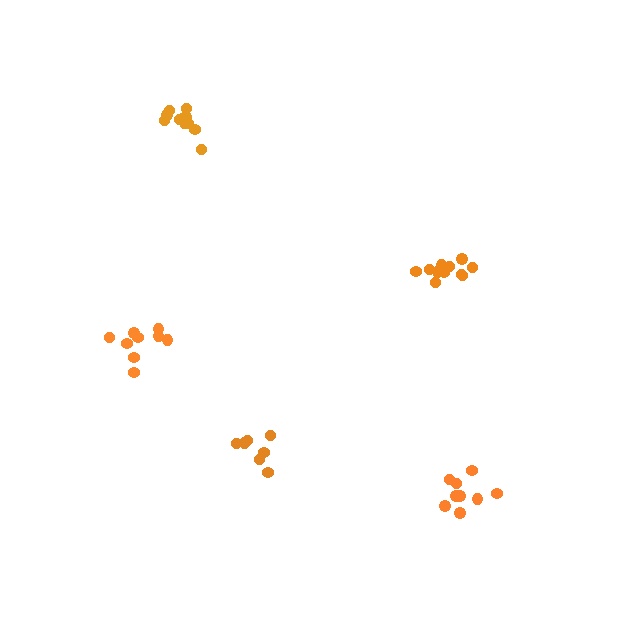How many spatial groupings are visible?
There are 5 spatial groupings.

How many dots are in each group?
Group 1: 9 dots, Group 2: 12 dots, Group 3: 7 dots, Group 4: 9 dots, Group 5: 11 dots (48 total).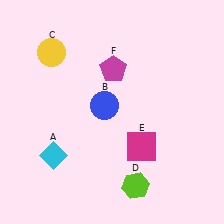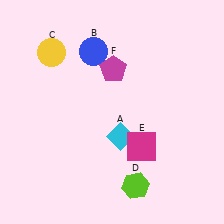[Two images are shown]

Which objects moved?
The objects that moved are: the cyan diamond (A), the blue circle (B).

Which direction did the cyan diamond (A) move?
The cyan diamond (A) moved right.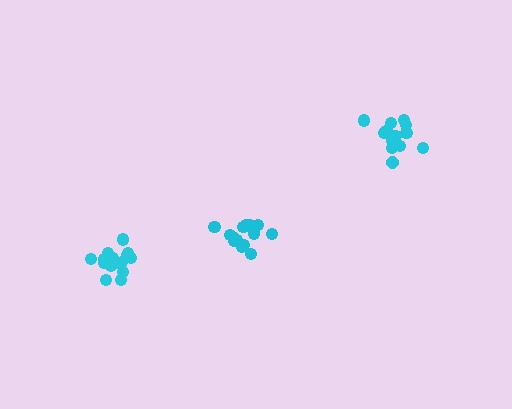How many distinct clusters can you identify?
There are 3 distinct clusters.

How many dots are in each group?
Group 1: 15 dots, Group 2: 16 dots, Group 3: 14 dots (45 total).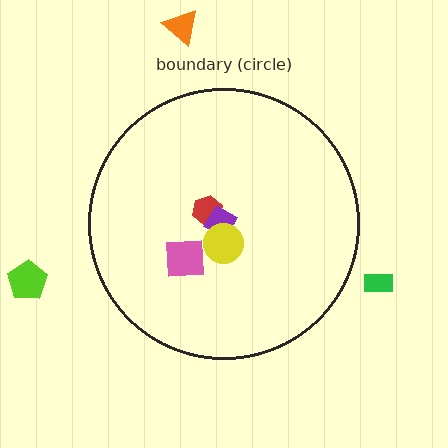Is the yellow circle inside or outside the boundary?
Inside.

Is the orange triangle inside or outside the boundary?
Outside.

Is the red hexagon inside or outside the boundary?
Inside.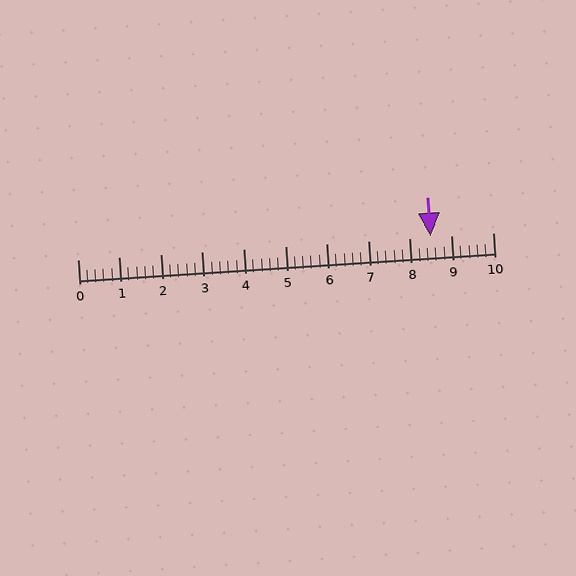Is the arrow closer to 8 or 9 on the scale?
The arrow is closer to 9.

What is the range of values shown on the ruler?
The ruler shows values from 0 to 10.